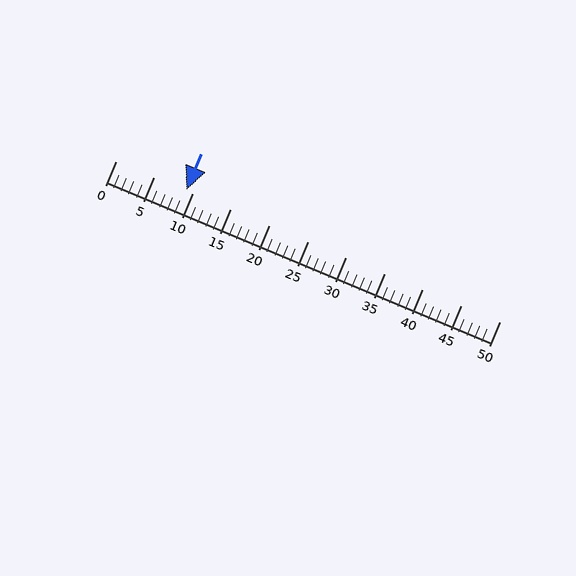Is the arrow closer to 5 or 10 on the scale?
The arrow is closer to 10.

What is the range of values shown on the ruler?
The ruler shows values from 0 to 50.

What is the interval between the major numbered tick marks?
The major tick marks are spaced 5 units apart.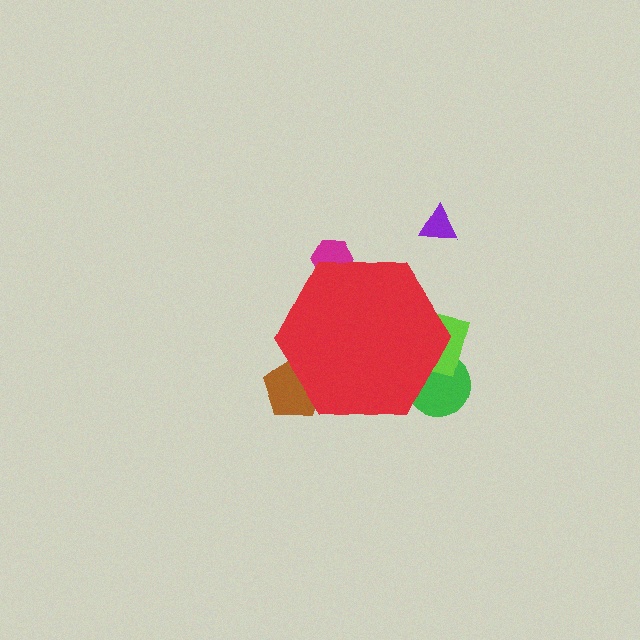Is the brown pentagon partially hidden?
Yes, the brown pentagon is partially hidden behind the red hexagon.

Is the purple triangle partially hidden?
No, the purple triangle is fully visible.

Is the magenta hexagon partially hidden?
Yes, the magenta hexagon is partially hidden behind the red hexagon.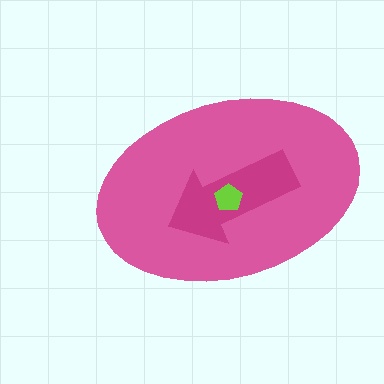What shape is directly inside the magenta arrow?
The lime pentagon.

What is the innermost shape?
The lime pentagon.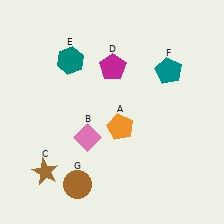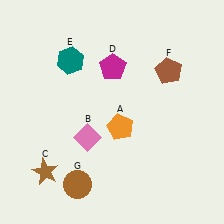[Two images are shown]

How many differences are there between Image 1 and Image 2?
There is 1 difference between the two images.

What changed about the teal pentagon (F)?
In Image 1, F is teal. In Image 2, it changed to brown.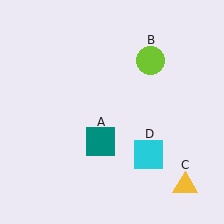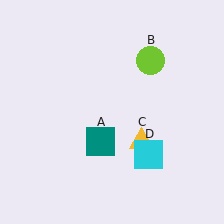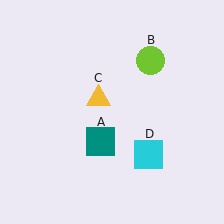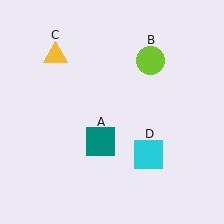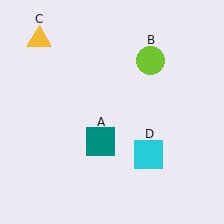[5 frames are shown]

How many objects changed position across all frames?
1 object changed position: yellow triangle (object C).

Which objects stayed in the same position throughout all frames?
Teal square (object A) and lime circle (object B) and cyan square (object D) remained stationary.